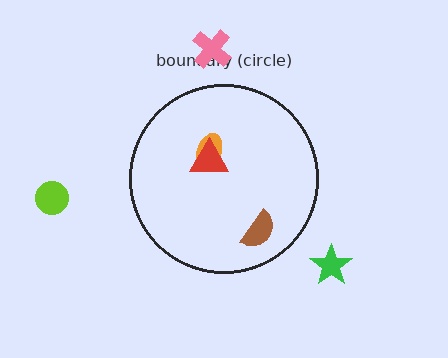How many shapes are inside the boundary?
3 inside, 3 outside.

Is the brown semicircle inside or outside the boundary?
Inside.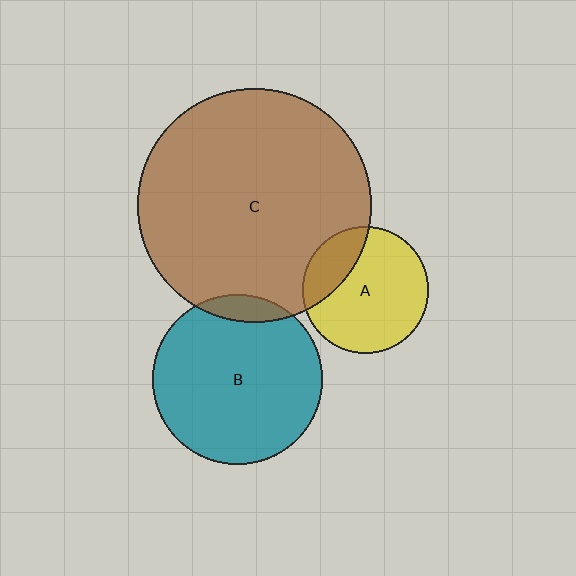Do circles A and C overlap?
Yes.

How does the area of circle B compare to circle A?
Approximately 1.8 times.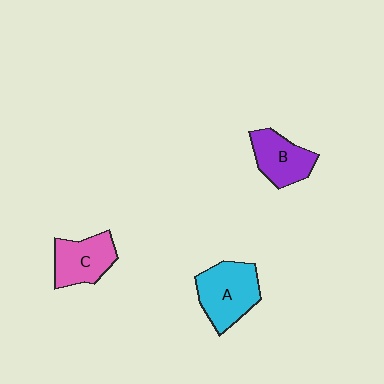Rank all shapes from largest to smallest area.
From largest to smallest: A (cyan), C (pink), B (purple).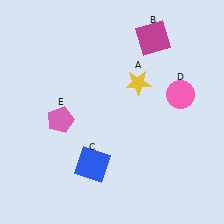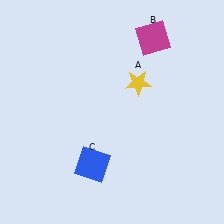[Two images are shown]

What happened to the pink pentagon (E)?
The pink pentagon (E) was removed in Image 2. It was in the bottom-left area of Image 1.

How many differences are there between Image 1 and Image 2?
There are 2 differences between the two images.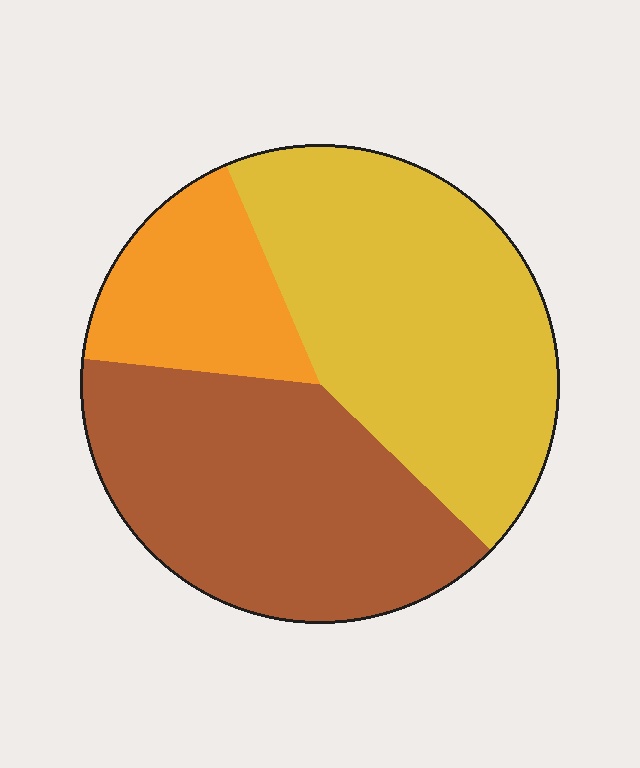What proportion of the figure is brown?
Brown takes up about two fifths (2/5) of the figure.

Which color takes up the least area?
Orange, at roughly 15%.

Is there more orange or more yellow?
Yellow.